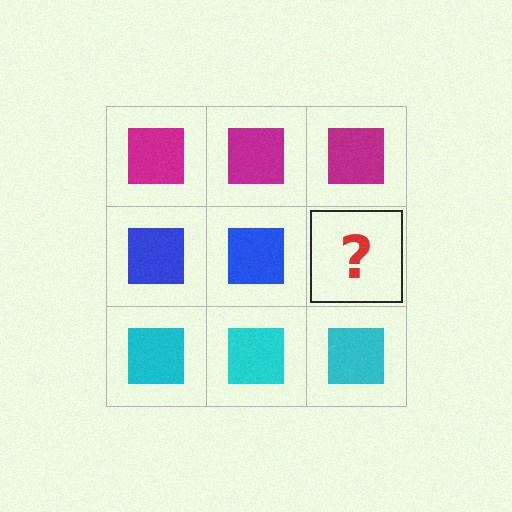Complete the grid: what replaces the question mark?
The question mark should be replaced with a blue square.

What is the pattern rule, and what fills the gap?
The rule is that each row has a consistent color. The gap should be filled with a blue square.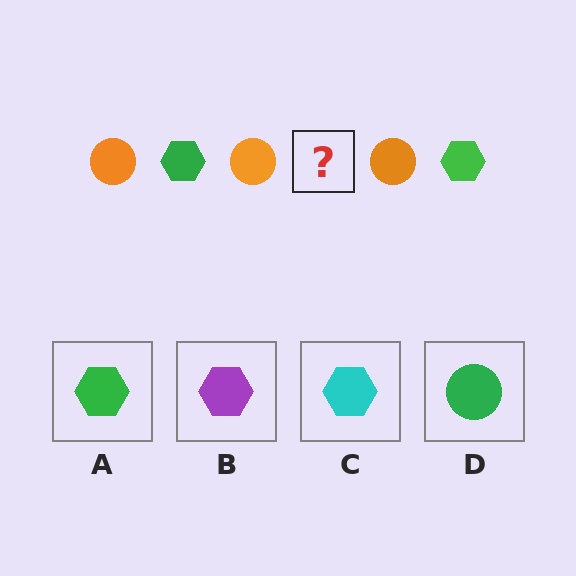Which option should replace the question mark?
Option A.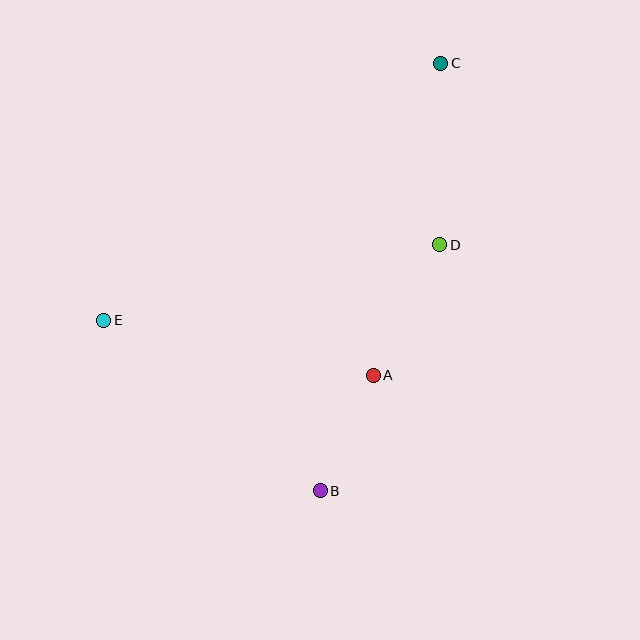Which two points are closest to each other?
Points A and B are closest to each other.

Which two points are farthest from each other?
Points B and C are farthest from each other.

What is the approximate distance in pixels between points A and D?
The distance between A and D is approximately 147 pixels.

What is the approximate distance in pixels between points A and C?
The distance between A and C is approximately 319 pixels.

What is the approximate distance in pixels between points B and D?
The distance between B and D is approximately 274 pixels.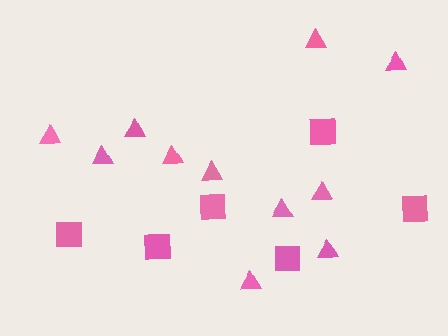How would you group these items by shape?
There are 2 groups: one group of triangles (11) and one group of squares (6).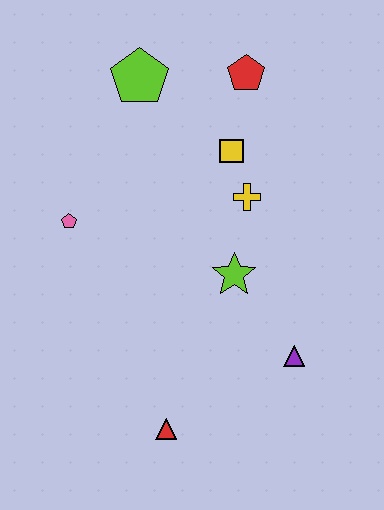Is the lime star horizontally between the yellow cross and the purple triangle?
No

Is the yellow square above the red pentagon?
No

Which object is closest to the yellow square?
The yellow cross is closest to the yellow square.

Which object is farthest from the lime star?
The lime pentagon is farthest from the lime star.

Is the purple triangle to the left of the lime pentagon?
No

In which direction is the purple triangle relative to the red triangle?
The purple triangle is to the right of the red triangle.